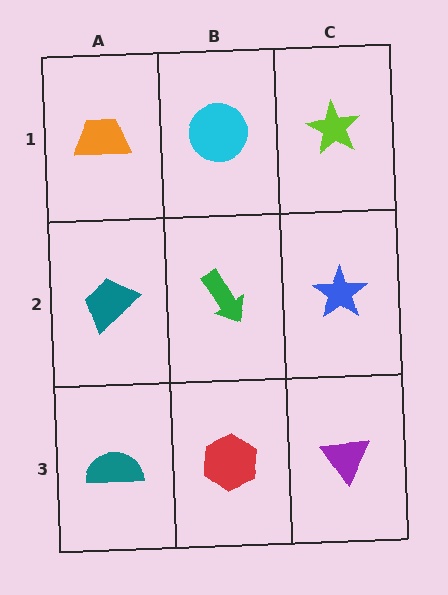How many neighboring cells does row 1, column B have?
3.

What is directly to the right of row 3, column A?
A red hexagon.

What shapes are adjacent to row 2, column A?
An orange trapezoid (row 1, column A), a teal semicircle (row 3, column A), a green arrow (row 2, column B).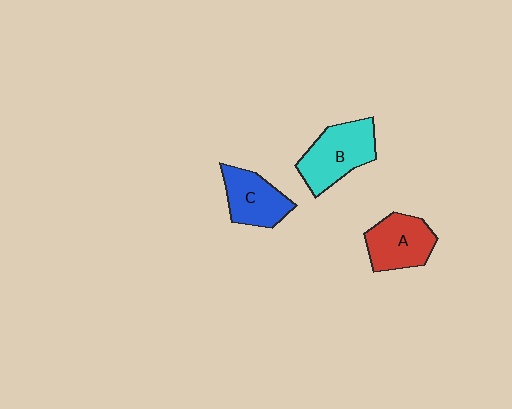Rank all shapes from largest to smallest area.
From largest to smallest: B (cyan), A (red), C (blue).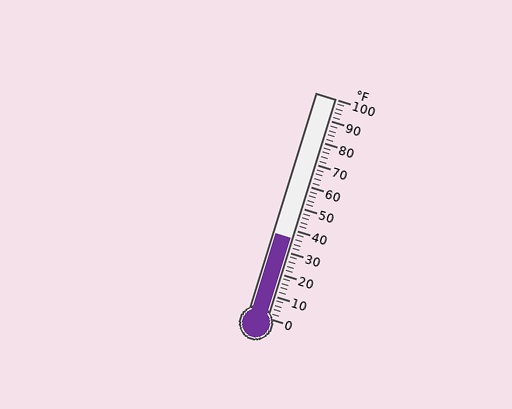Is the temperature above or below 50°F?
The temperature is below 50°F.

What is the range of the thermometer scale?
The thermometer scale ranges from 0°F to 100°F.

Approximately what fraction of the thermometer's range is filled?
The thermometer is filled to approximately 35% of its range.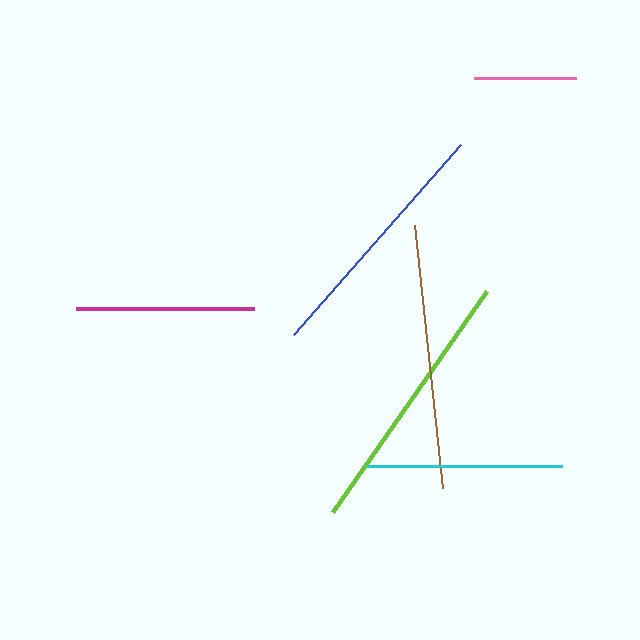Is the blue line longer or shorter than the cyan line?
The blue line is longer than the cyan line.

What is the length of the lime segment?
The lime segment is approximately 270 pixels long.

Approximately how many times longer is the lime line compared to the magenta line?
The lime line is approximately 1.5 times the length of the magenta line.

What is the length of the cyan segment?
The cyan segment is approximately 195 pixels long.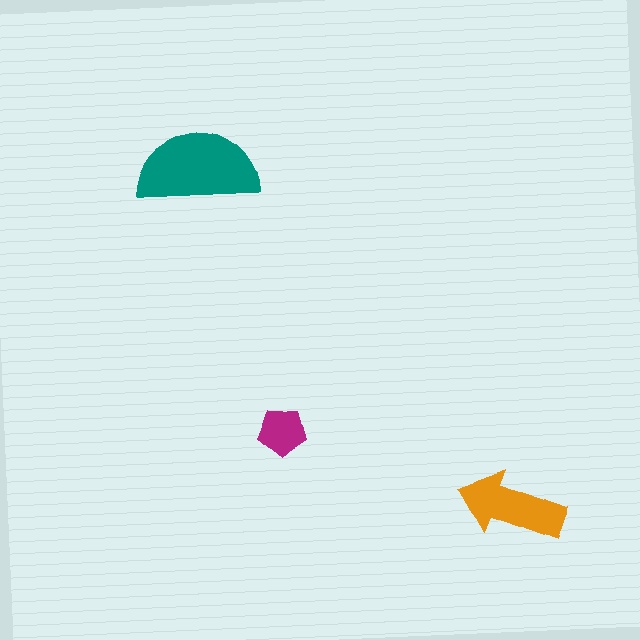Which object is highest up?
The teal semicircle is topmost.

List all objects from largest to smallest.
The teal semicircle, the orange arrow, the magenta pentagon.